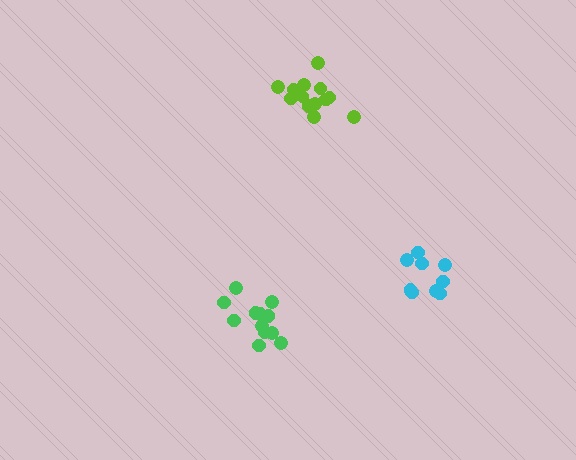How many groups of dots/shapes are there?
There are 3 groups.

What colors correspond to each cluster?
The clusters are colored: cyan, green, lime.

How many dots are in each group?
Group 1: 9 dots, Group 2: 12 dots, Group 3: 15 dots (36 total).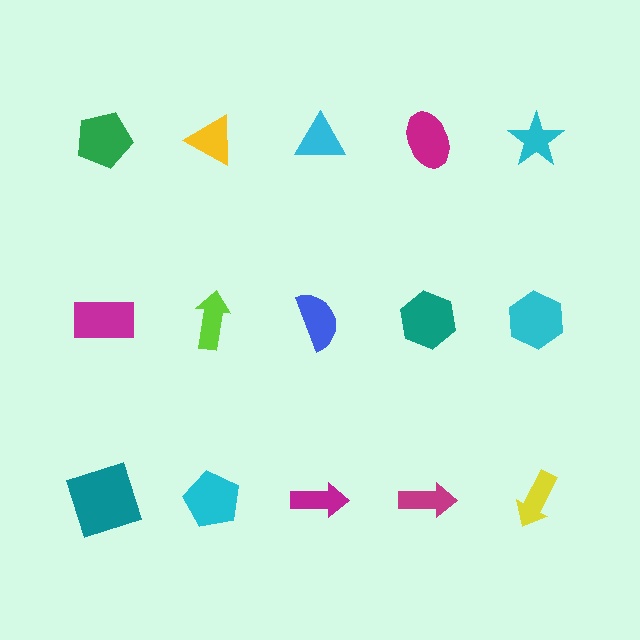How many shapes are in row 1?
5 shapes.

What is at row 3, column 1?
A teal square.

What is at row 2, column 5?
A cyan hexagon.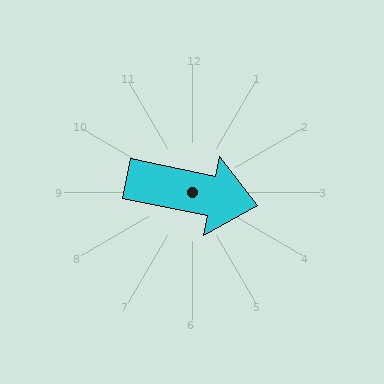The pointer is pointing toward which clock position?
Roughly 3 o'clock.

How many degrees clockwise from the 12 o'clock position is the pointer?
Approximately 102 degrees.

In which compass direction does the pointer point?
East.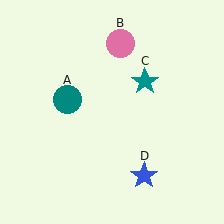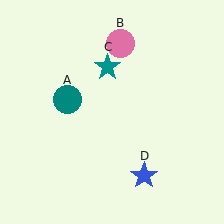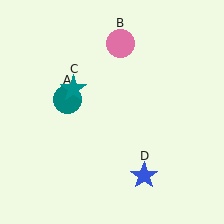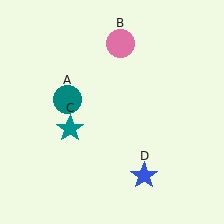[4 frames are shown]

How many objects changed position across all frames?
1 object changed position: teal star (object C).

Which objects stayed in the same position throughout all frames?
Teal circle (object A) and pink circle (object B) and blue star (object D) remained stationary.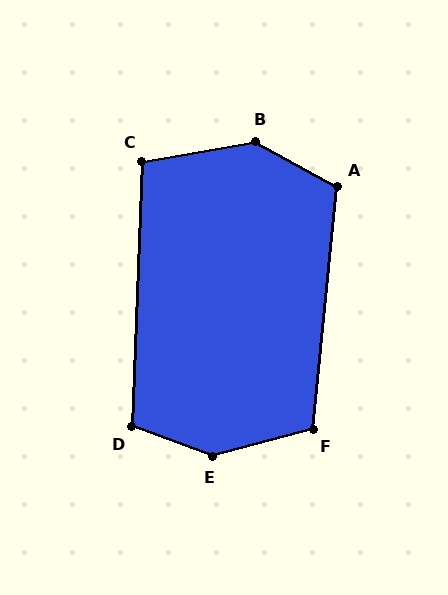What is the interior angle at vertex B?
Approximately 142 degrees (obtuse).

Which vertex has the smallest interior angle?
C, at approximately 102 degrees.